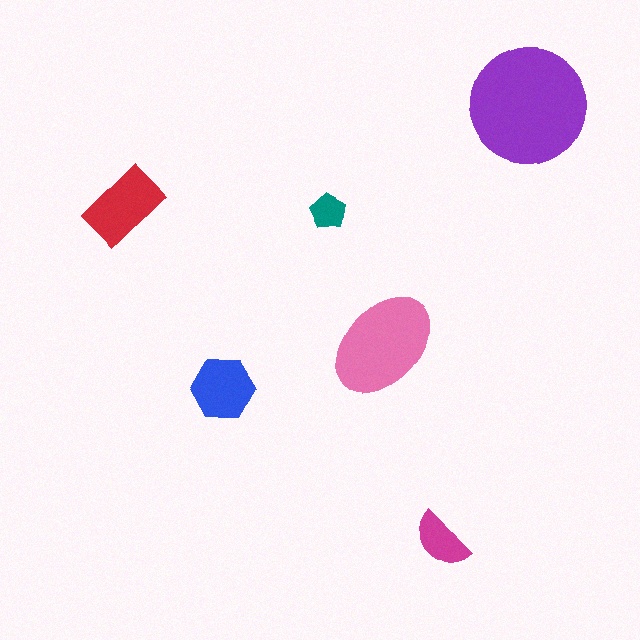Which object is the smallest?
The teal pentagon.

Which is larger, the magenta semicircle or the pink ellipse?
The pink ellipse.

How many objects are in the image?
There are 6 objects in the image.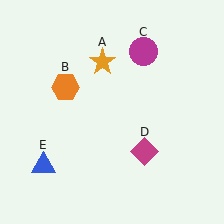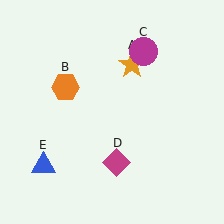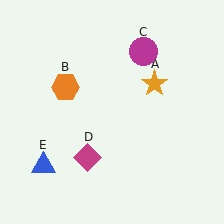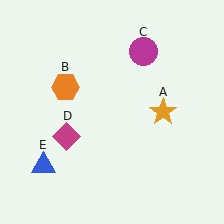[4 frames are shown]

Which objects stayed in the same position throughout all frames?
Orange hexagon (object B) and magenta circle (object C) and blue triangle (object E) remained stationary.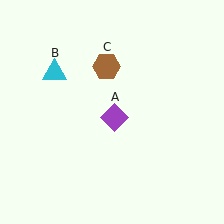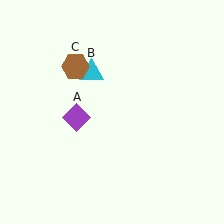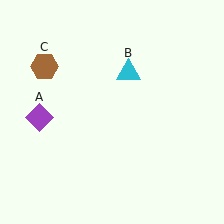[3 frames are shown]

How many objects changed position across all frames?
3 objects changed position: purple diamond (object A), cyan triangle (object B), brown hexagon (object C).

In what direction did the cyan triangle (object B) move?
The cyan triangle (object B) moved right.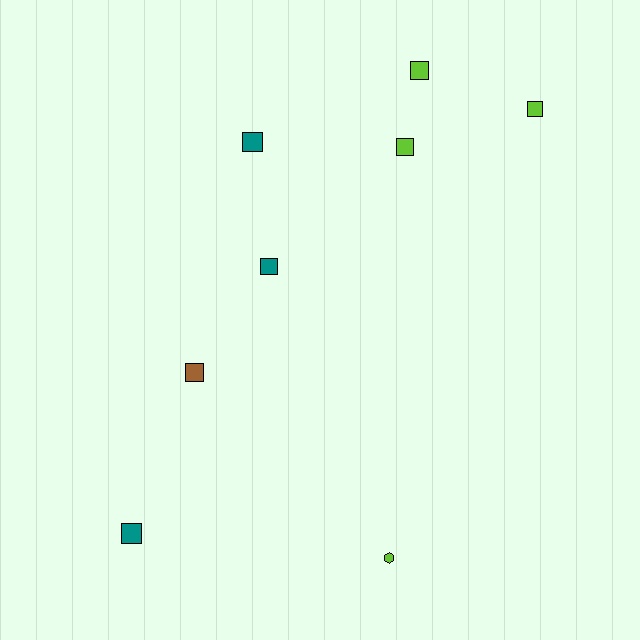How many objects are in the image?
There are 8 objects.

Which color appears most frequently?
Lime, with 4 objects.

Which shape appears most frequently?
Square, with 7 objects.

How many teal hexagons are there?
There are no teal hexagons.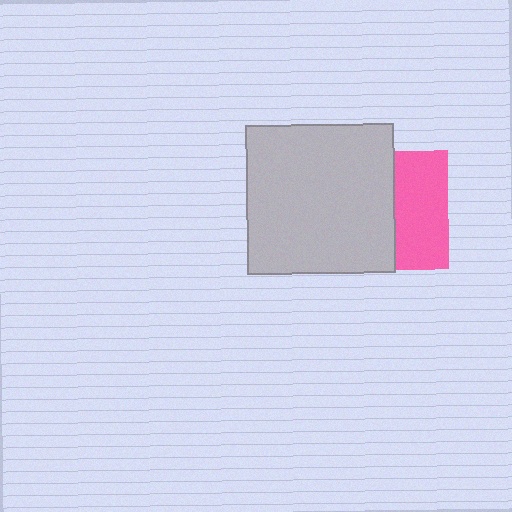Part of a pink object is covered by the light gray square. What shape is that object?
It is a square.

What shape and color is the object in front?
The object in front is a light gray square.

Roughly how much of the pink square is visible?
About half of it is visible (roughly 45%).